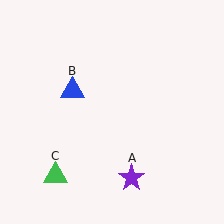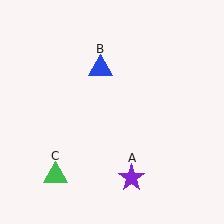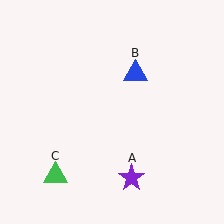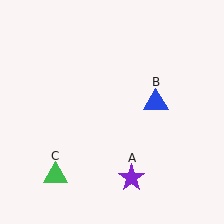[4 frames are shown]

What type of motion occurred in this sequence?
The blue triangle (object B) rotated clockwise around the center of the scene.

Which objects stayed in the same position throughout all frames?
Purple star (object A) and green triangle (object C) remained stationary.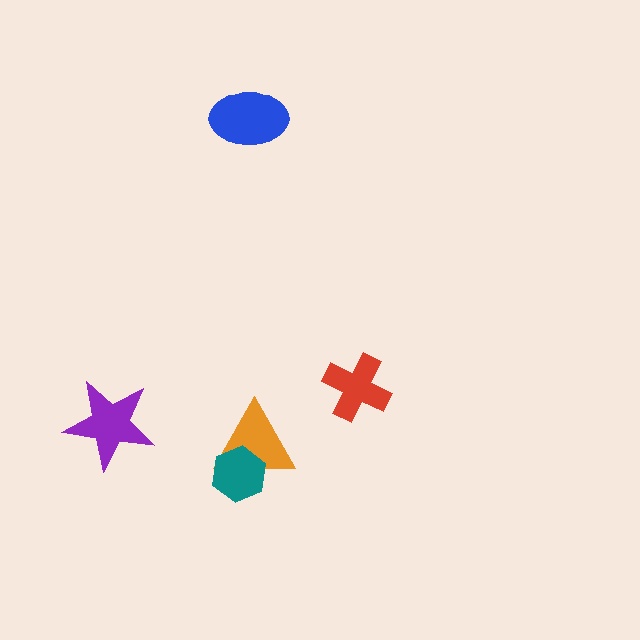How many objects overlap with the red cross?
0 objects overlap with the red cross.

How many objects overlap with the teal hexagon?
1 object overlaps with the teal hexagon.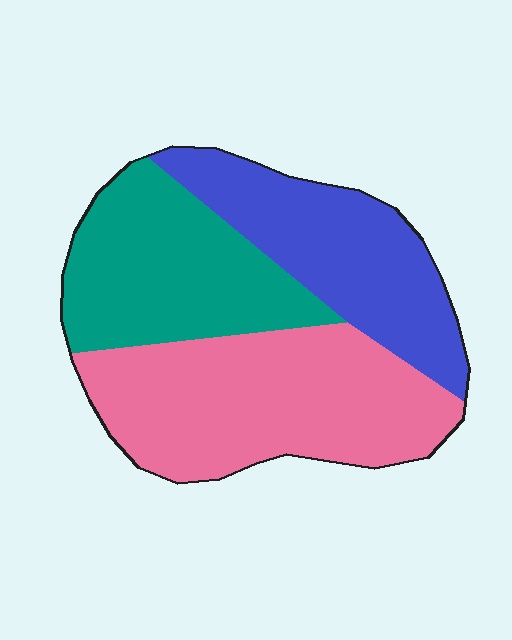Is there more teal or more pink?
Pink.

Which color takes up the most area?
Pink, at roughly 40%.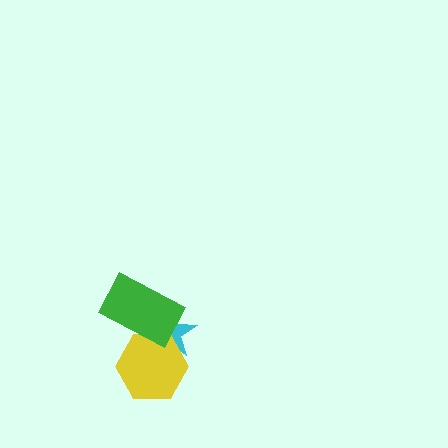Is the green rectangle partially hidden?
No, no other shape covers it.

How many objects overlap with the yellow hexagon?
2 objects overlap with the yellow hexagon.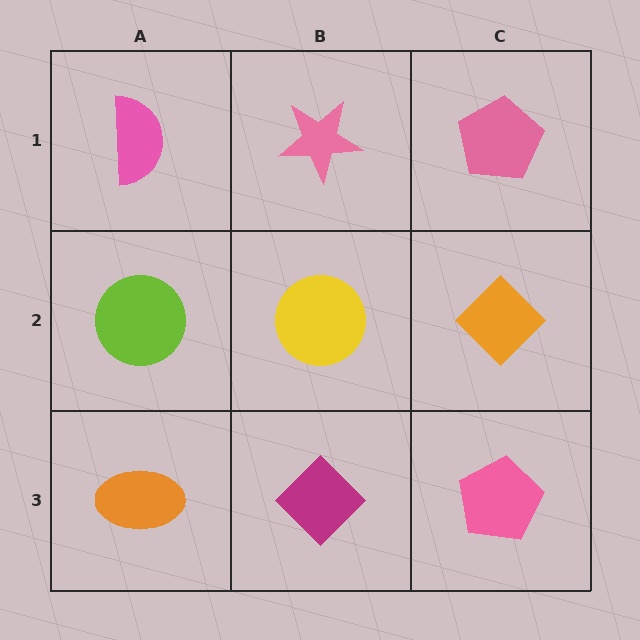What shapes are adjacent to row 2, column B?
A pink star (row 1, column B), a magenta diamond (row 3, column B), a lime circle (row 2, column A), an orange diamond (row 2, column C).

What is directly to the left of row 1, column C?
A pink star.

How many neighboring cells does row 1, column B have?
3.